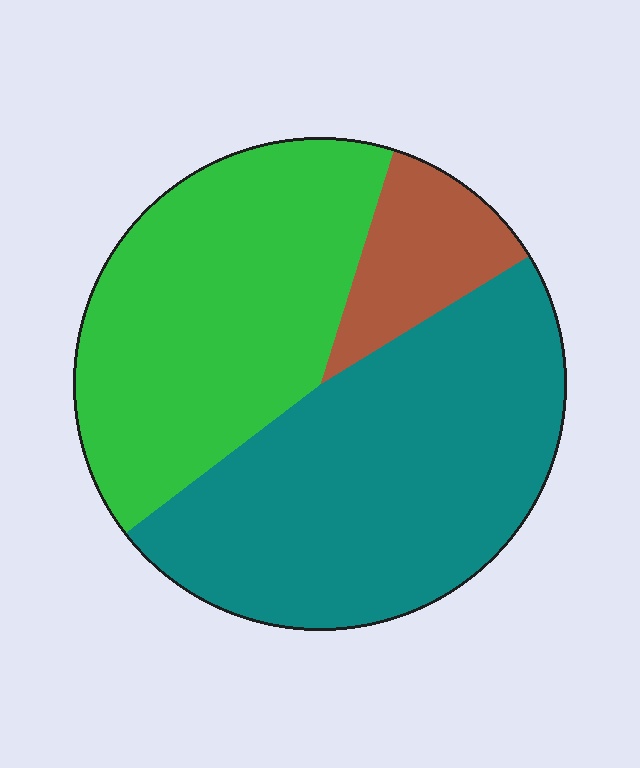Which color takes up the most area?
Teal, at roughly 50%.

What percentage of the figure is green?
Green takes up about two fifths (2/5) of the figure.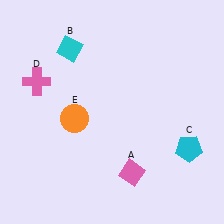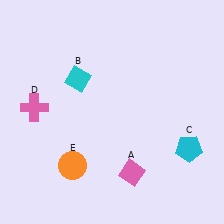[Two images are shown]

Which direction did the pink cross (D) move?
The pink cross (D) moved down.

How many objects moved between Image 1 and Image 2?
3 objects moved between the two images.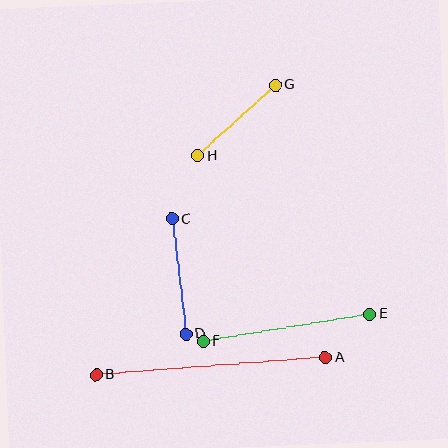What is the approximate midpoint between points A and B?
The midpoint is at approximately (211, 366) pixels.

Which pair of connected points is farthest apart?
Points A and B are farthest apart.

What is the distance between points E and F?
The distance is approximately 169 pixels.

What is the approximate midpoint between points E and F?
The midpoint is at approximately (286, 328) pixels.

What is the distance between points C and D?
The distance is approximately 116 pixels.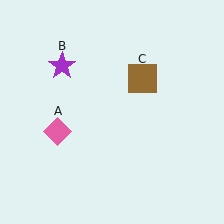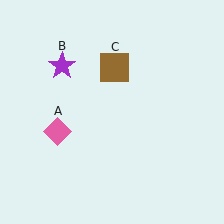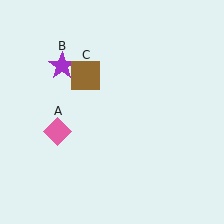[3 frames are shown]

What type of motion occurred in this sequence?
The brown square (object C) rotated counterclockwise around the center of the scene.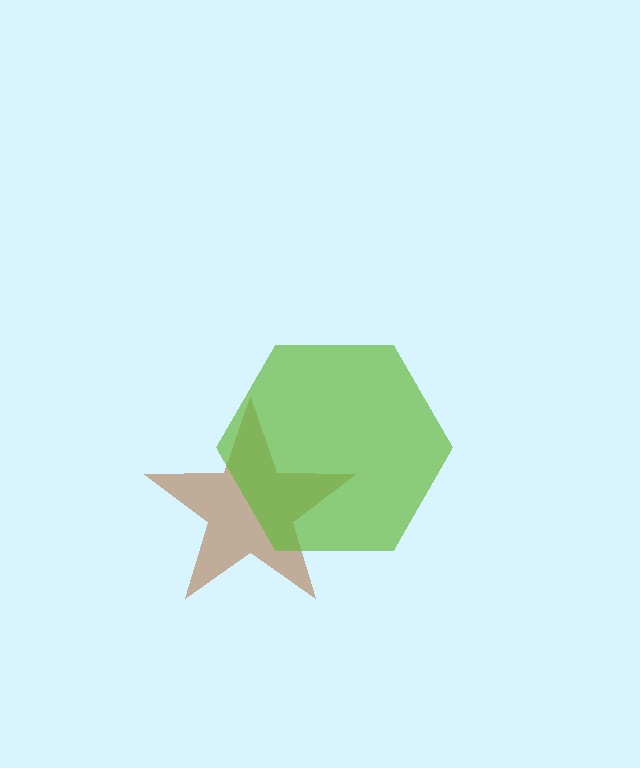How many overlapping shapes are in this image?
There are 2 overlapping shapes in the image.